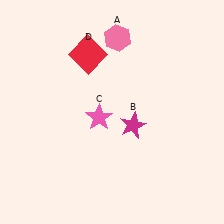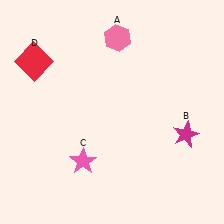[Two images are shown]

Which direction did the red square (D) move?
The red square (D) moved left.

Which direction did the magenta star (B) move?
The magenta star (B) moved right.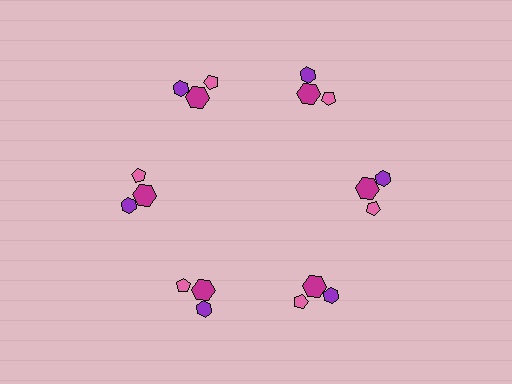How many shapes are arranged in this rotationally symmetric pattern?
There are 18 shapes, arranged in 6 groups of 3.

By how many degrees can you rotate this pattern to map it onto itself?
The pattern maps onto itself every 60 degrees of rotation.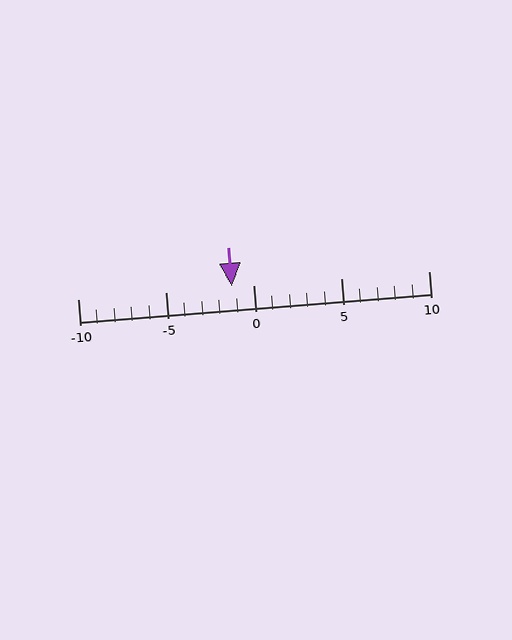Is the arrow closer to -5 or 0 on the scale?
The arrow is closer to 0.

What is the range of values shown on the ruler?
The ruler shows values from -10 to 10.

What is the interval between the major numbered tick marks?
The major tick marks are spaced 5 units apart.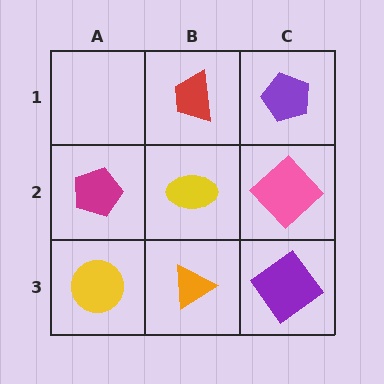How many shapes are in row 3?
3 shapes.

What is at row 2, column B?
A yellow ellipse.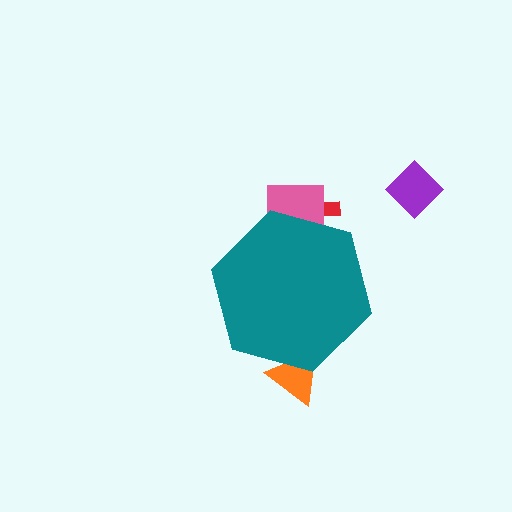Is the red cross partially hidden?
Yes, the red cross is partially hidden behind the teal hexagon.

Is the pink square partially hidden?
Yes, the pink square is partially hidden behind the teal hexagon.